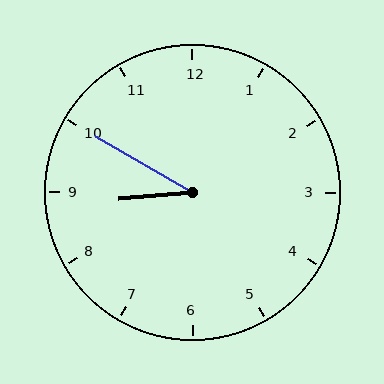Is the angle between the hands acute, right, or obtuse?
It is acute.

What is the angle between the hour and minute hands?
Approximately 35 degrees.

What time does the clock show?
8:50.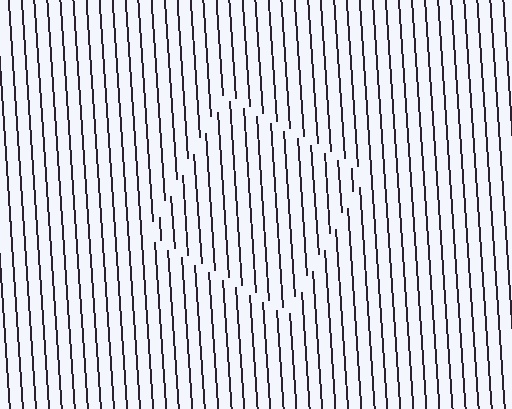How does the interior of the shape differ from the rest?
The interior of the shape contains the same grating, shifted by half a period — the contour is defined by the phase discontinuity where line-ends from the inner and outer gratings abut.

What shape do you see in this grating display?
An illusory square. The interior of the shape contains the same grating, shifted by half a period — the contour is defined by the phase discontinuity where line-ends from the inner and outer gratings abut.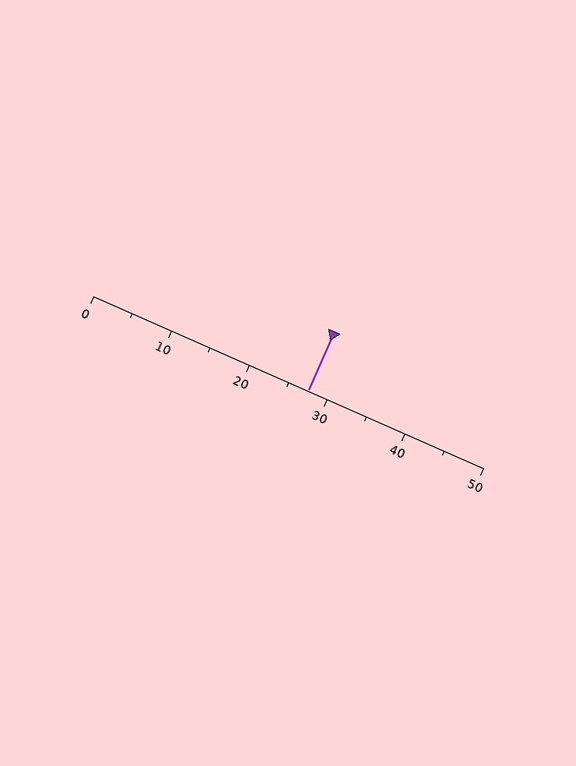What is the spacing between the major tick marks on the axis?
The major ticks are spaced 10 apart.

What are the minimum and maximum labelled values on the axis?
The axis runs from 0 to 50.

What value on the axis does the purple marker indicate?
The marker indicates approximately 27.5.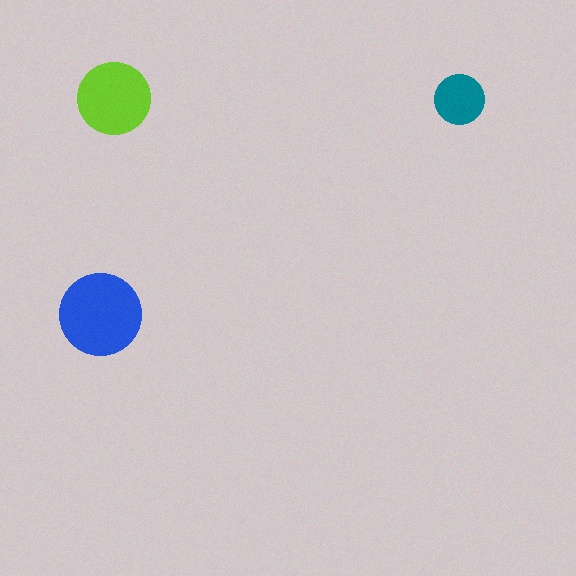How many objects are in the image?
There are 3 objects in the image.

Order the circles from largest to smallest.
the blue one, the lime one, the teal one.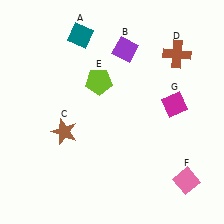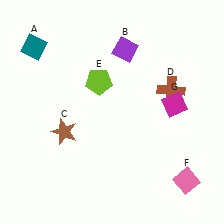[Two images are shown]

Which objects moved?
The objects that moved are: the teal diamond (A), the brown cross (D).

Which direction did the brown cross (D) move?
The brown cross (D) moved down.